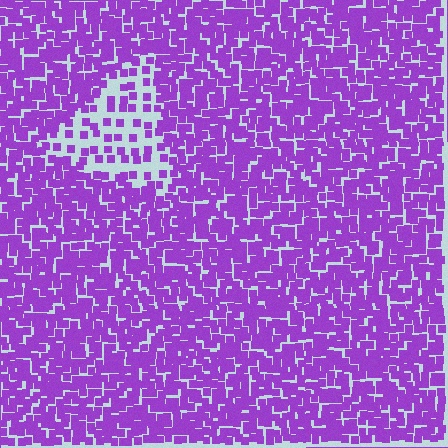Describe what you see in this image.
The image contains small purple elements arranged at two different densities. A triangle-shaped region is visible where the elements are less densely packed than the surrounding area.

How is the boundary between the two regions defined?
The boundary is defined by a change in element density (approximately 2.7x ratio). All elements are the same color, size, and shape.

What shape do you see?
I see a triangle.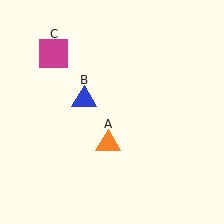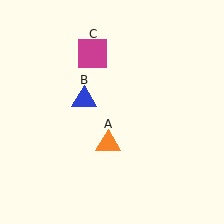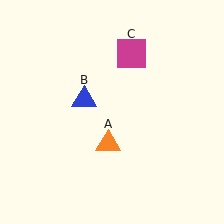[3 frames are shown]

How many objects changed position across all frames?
1 object changed position: magenta square (object C).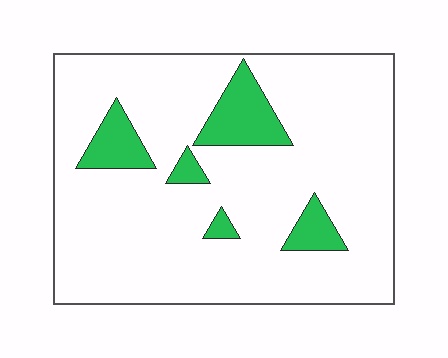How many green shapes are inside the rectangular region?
5.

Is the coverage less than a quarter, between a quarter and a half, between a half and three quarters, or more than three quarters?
Less than a quarter.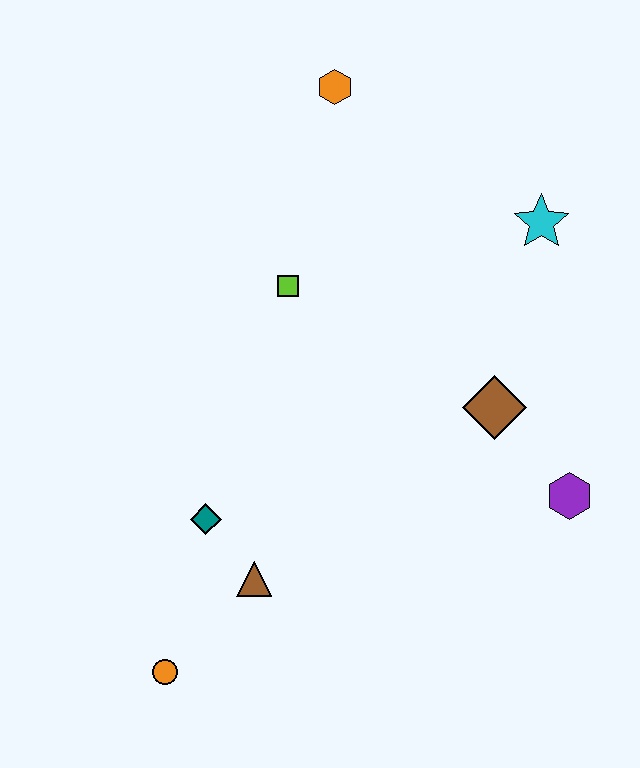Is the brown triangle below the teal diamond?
Yes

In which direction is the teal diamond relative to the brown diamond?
The teal diamond is to the left of the brown diamond.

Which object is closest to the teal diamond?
The brown triangle is closest to the teal diamond.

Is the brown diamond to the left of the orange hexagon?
No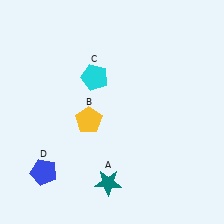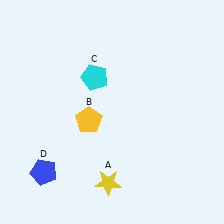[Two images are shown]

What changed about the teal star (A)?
In Image 1, A is teal. In Image 2, it changed to yellow.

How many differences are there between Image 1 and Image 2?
There is 1 difference between the two images.